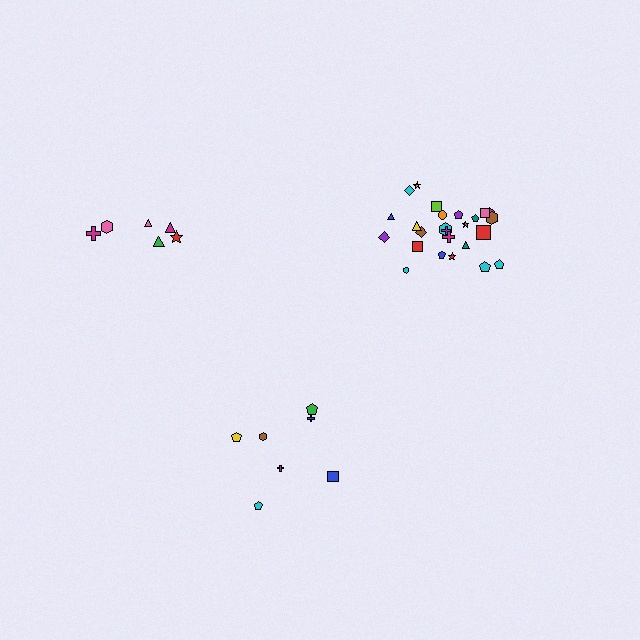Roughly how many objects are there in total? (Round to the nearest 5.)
Roughly 40 objects in total.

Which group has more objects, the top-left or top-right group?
The top-right group.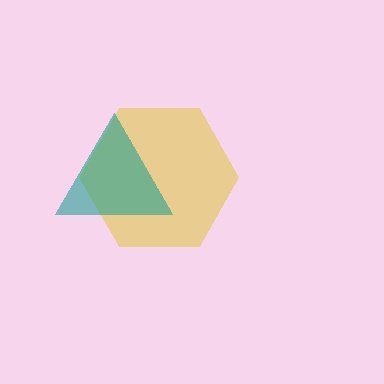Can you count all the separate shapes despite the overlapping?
Yes, there are 2 separate shapes.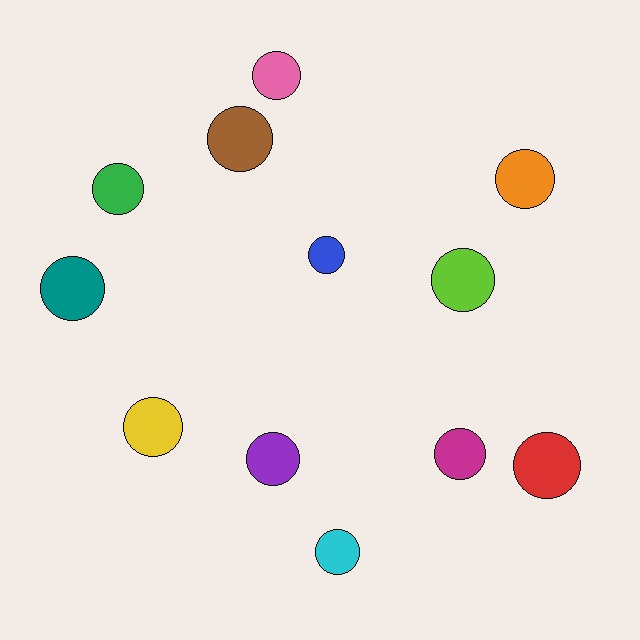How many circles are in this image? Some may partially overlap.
There are 12 circles.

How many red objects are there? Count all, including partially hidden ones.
There is 1 red object.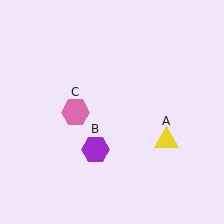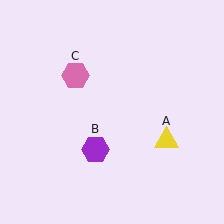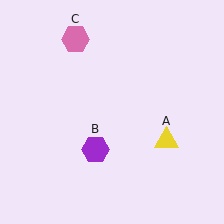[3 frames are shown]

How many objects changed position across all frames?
1 object changed position: pink hexagon (object C).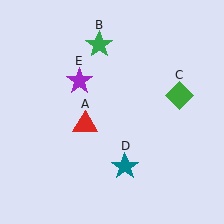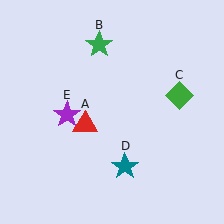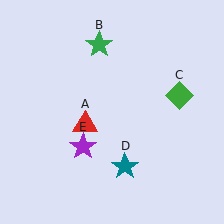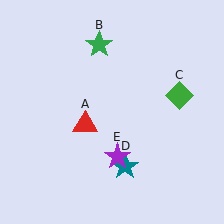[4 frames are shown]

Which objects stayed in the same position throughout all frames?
Red triangle (object A) and green star (object B) and green diamond (object C) and teal star (object D) remained stationary.